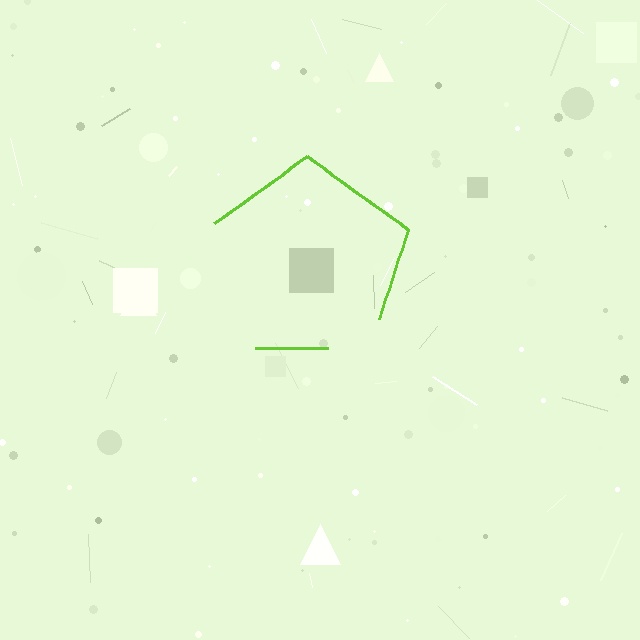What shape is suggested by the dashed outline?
The dashed outline suggests a pentagon.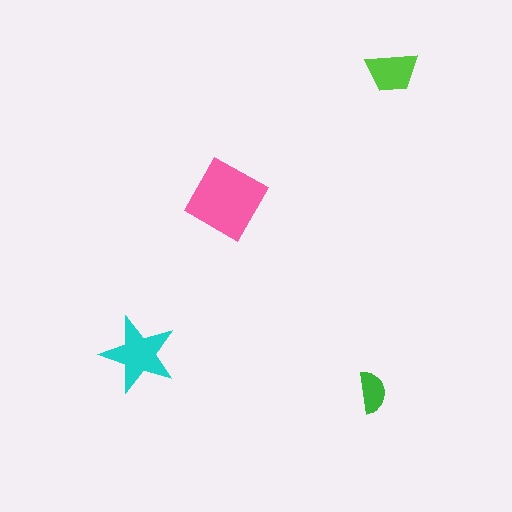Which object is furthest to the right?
The lime trapezoid is rightmost.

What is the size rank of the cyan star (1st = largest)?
2nd.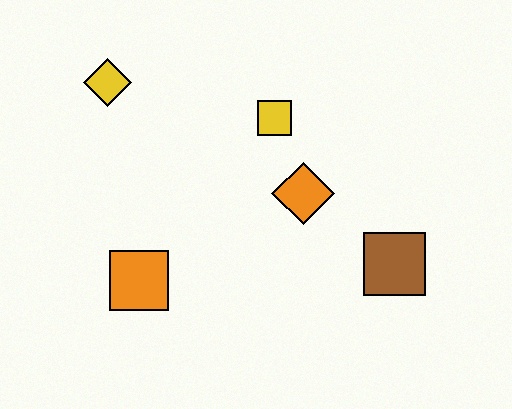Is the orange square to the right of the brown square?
No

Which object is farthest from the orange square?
The brown square is farthest from the orange square.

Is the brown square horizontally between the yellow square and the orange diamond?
No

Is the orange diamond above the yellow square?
No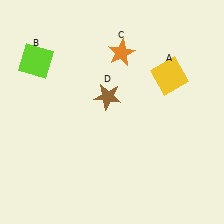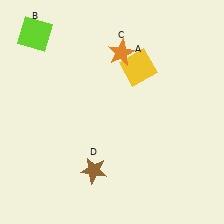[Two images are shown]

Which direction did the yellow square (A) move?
The yellow square (A) moved left.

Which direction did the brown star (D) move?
The brown star (D) moved down.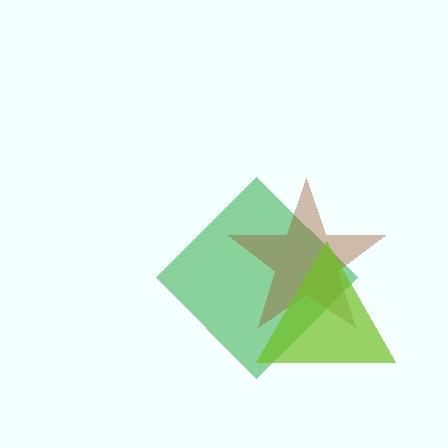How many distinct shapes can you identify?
There are 3 distinct shapes: a green diamond, a brown star, a lime triangle.